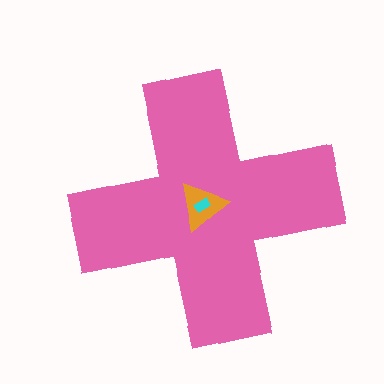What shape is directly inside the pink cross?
The orange triangle.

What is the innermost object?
The cyan rectangle.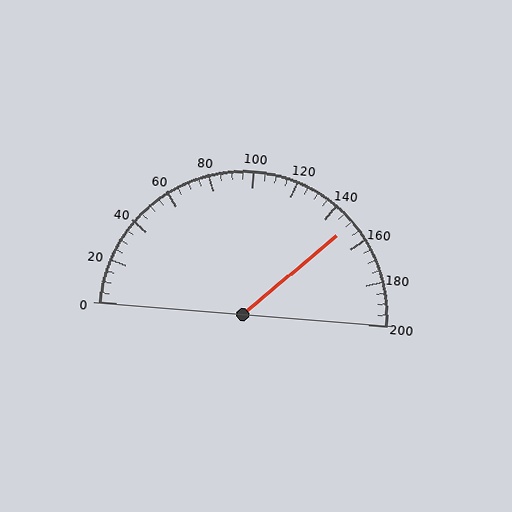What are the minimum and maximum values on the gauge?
The gauge ranges from 0 to 200.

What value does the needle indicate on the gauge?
The needle indicates approximately 150.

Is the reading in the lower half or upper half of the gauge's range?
The reading is in the upper half of the range (0 to 200).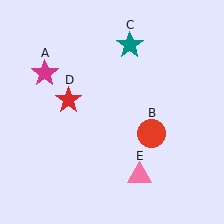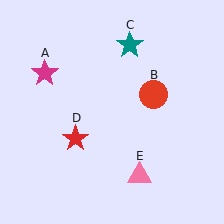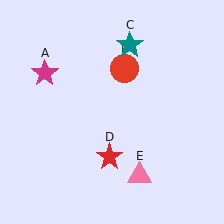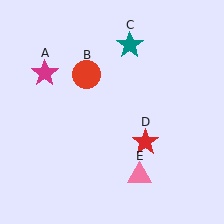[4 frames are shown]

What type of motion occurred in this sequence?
The red circle (object B), red star (object D) rotated counterclockwise around the center of the scene.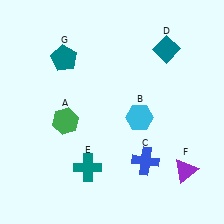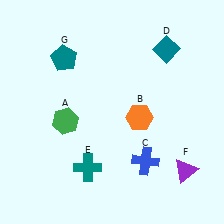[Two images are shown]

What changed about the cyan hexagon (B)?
In Image 1, B is cyan. In Image 2, it changed to orange.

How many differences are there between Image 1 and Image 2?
There is 1 difference between the two images.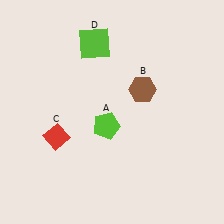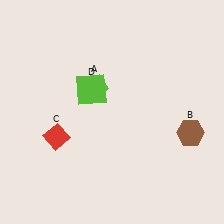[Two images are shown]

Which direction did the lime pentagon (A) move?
The lime pentagon (A) moved up.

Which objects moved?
The objects that moved are: the lime pentagon (A), the brown hexagon (B), the lime square (D).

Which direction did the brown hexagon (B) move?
The brown hexagon (B) moved right.